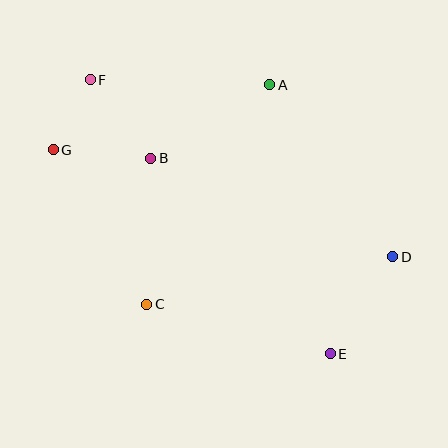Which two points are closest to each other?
Points F and G are closest to each other.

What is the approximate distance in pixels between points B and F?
The distance between B and F is approximately 99 pixels.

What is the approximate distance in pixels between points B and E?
The distance between B and E is approximately 265 pixels.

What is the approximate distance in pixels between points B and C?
The distance between B and C is approximately 146 pixels.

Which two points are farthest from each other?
Points E and F are farthest from each other.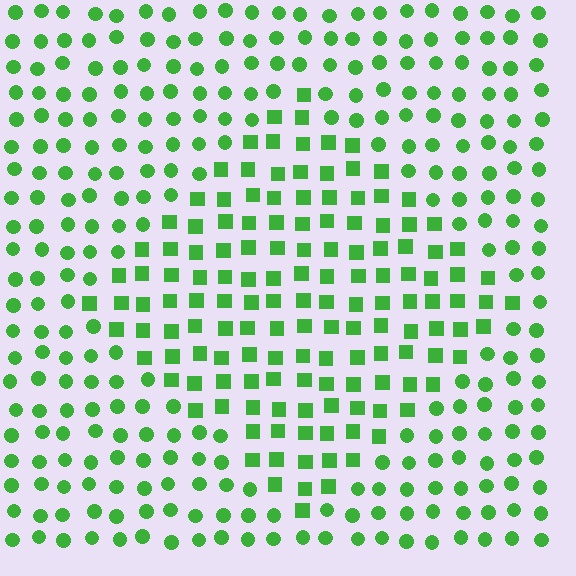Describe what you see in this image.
The image is filled with small green elements arranged in a uniform grid. A diamond-shaped region contains squares, while the surrounding area contains circles. The boundary is defined purely by the change in element shape.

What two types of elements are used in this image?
The image uses squares inside the diamond region and circles outside it.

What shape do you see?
I see a diamond.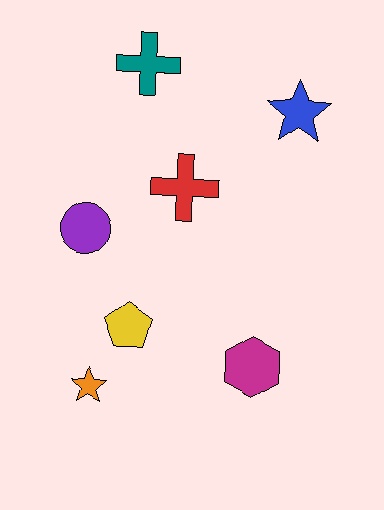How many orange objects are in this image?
There is 1 orange object.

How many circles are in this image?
There is 1 circle.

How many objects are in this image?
There are 7 objects.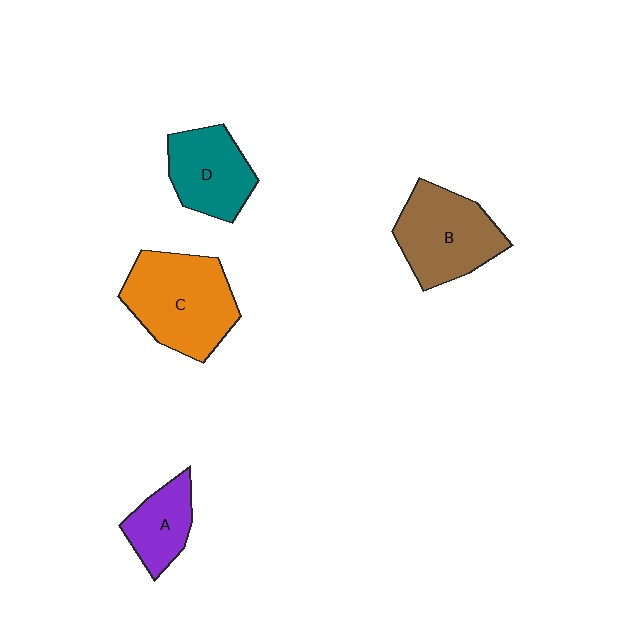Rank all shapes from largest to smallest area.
From largest to smallest: C (orange), B (brown), D (teal), A (purple).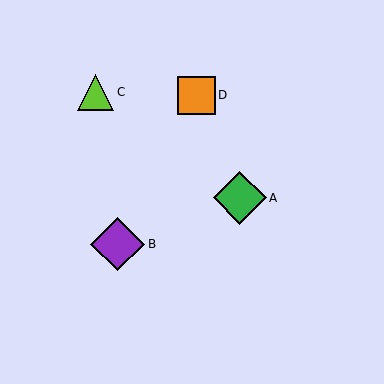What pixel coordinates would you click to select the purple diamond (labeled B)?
Click at (118, 244) to select the purple diamond B.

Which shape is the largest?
The purple diamond (labeled B) is the largest.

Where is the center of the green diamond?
The center of the green diamond is at (240, 198).